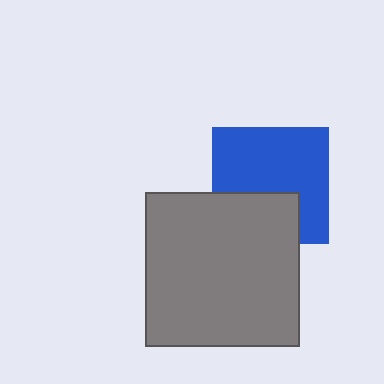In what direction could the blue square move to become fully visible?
The blue square could move up. That would shift it out from behind the gray square entirely.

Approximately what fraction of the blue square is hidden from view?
Roughly 33% of the blue square is hidden behind the gray square.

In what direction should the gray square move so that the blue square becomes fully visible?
The gray square should move down. That is the shortest direction to clear the overlap and leave the blue square fully visible.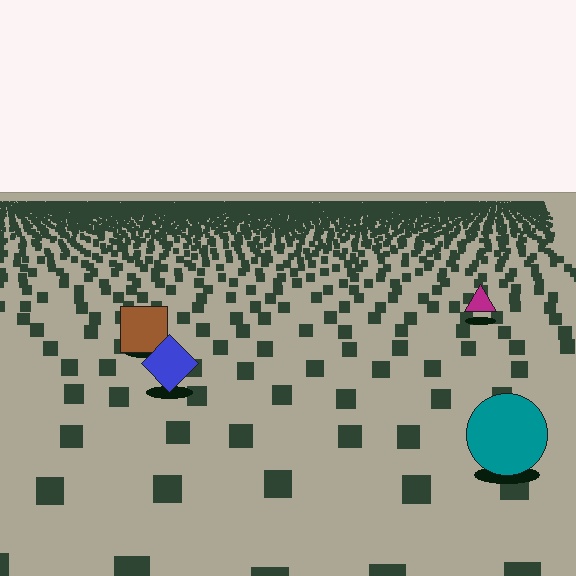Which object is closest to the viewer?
The teal circle is closest. The texture marks near it are larger and more spread out.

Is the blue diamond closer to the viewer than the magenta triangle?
Yes. The blue diamond is closer — you can tell from the texture gradient: the ground texture is coarser near it.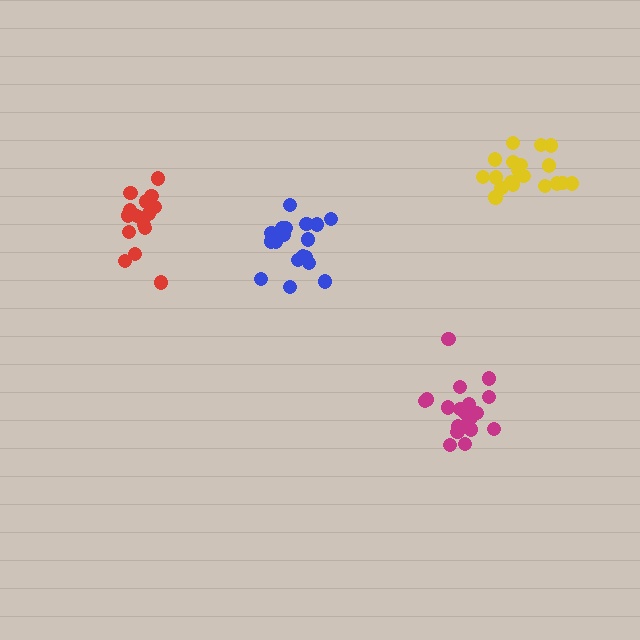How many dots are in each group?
Group 1: 20 dots, Group 2: 19 dots, Group 3: 19 dots, Group 4: 15 dots (73 total).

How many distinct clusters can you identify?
There are 4 distinct clusters.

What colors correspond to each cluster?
The clusters are colored: yellow, magenta, blue, red.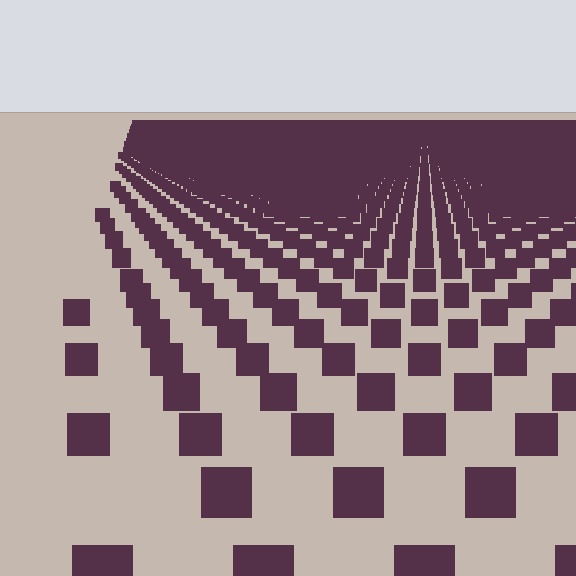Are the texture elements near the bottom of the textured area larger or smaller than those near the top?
Larger. Near the bottom, elements are closer to the viewer and appear at a bigger on-screen size.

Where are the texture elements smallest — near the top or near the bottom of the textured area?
Near the top.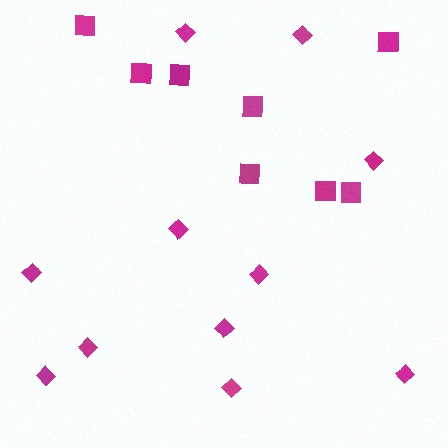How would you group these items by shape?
There are 2 groups: one group of squares (8) and one group of diamonds (11).